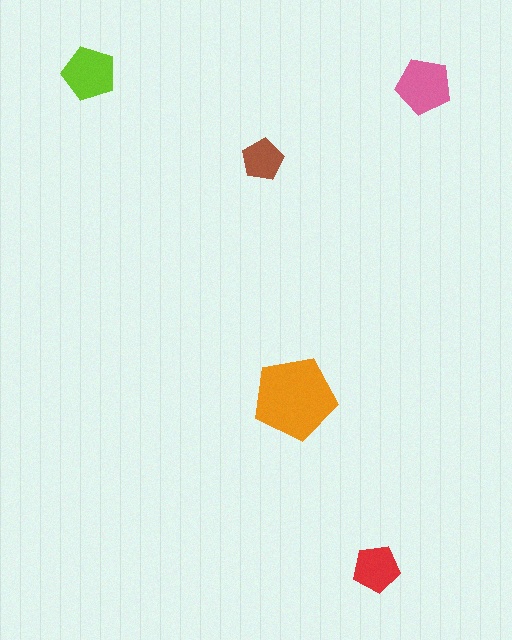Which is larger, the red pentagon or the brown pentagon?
The red one.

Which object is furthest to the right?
The pink pentagon is rightmost.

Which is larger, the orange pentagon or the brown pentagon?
The orange one.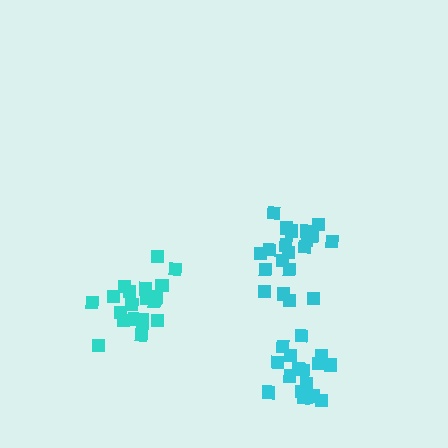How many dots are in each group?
Group 1: 21 dots, Group 2: 20 dots, Group 3: 17 dots (58 total).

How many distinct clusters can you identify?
There are 3 distinct clusters.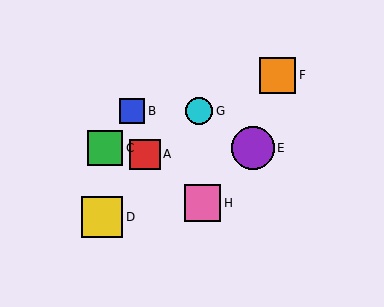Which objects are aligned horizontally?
Objects B, G are aligned horizontally.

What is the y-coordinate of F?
Object F is at y≈75.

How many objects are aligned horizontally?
2 objects (B, G) are aligned horizontally.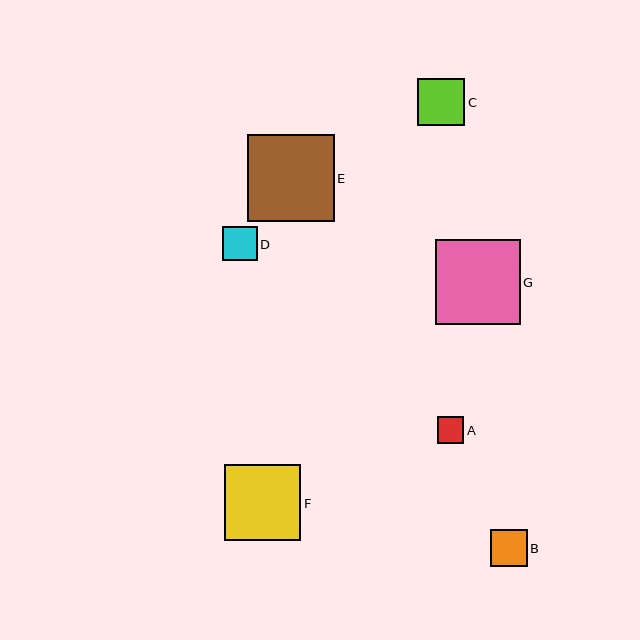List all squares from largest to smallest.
From largest to smallest: E, G, F, C, B, D, A.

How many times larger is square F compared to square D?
Square F is approximately 2.2 times the size of square D.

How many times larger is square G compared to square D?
Square G is approximately 2.5 times the size of square D.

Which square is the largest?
Square E is the largest with a size of approximately 86 pixels.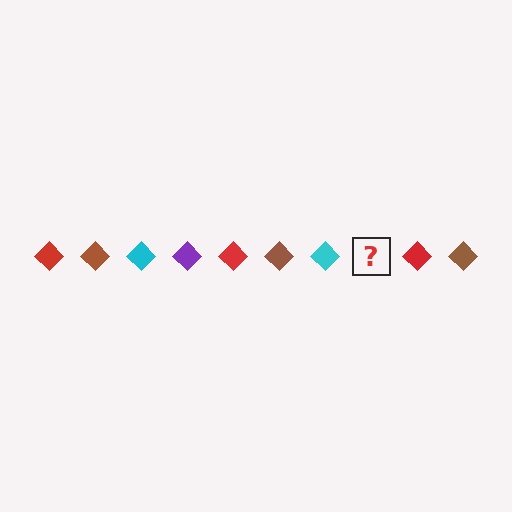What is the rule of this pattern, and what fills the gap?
The rule is that the pattern cycles through red, brown, cyan, purple diamonds. The gap should be filled with a purple diamond.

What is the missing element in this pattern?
The missing element is a purple diamond.